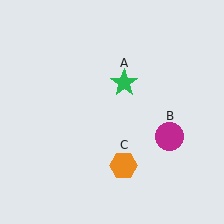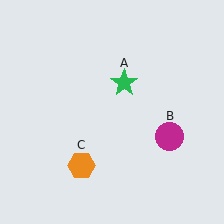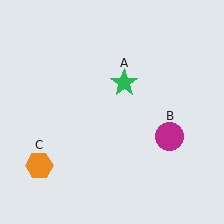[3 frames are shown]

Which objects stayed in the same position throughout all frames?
Green star (object A) and magenta circle (object B) remained stationary.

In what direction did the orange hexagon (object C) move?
The orange hexagon (object C) moved left.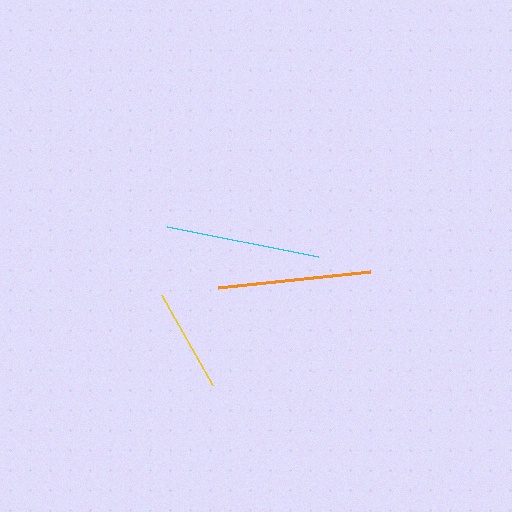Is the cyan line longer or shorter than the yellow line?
The cyan line is longer than the yellow line.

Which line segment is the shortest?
The yellow line is the shortest at approximately 104 pixels.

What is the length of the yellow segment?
The yellow segment is approximately 104 pixels long.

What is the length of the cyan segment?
The cyan segment is approximately 153 pixels long.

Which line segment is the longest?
The cyan line is the longest at approximately 153 pixels.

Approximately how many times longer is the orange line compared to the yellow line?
The orange line is approximately 1.5 times the length of the yellow line.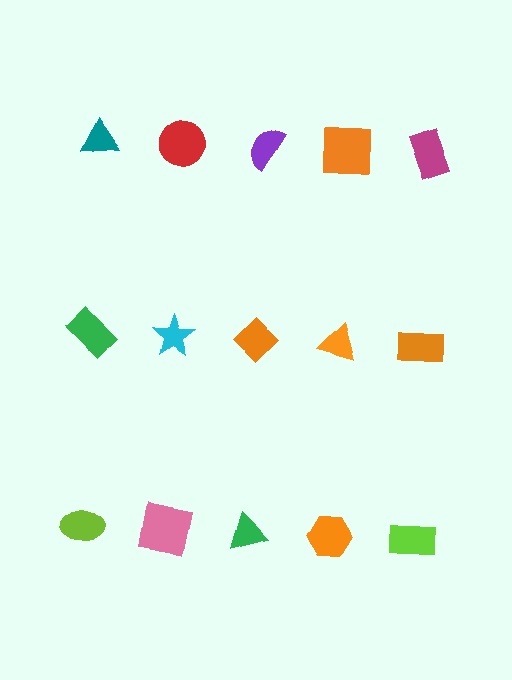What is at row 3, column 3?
A green triangle.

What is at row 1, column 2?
A red circle.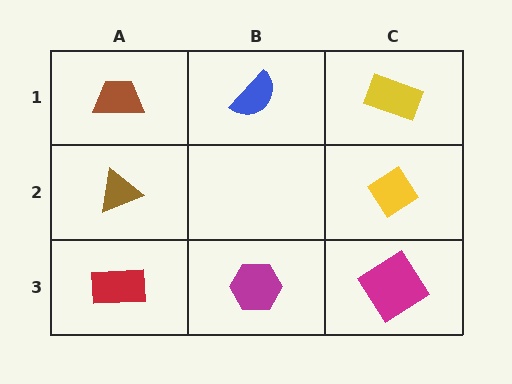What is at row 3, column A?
A red rectangle.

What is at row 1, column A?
A brown trapezoid.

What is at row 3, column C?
A magenta diamond.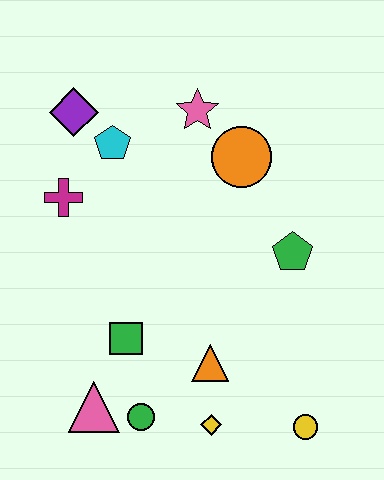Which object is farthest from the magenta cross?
The yellow circle is farthest from the magenta cross.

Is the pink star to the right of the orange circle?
No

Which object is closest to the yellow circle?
The yellow diamond is closest to the yellow circle.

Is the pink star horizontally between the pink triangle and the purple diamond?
No